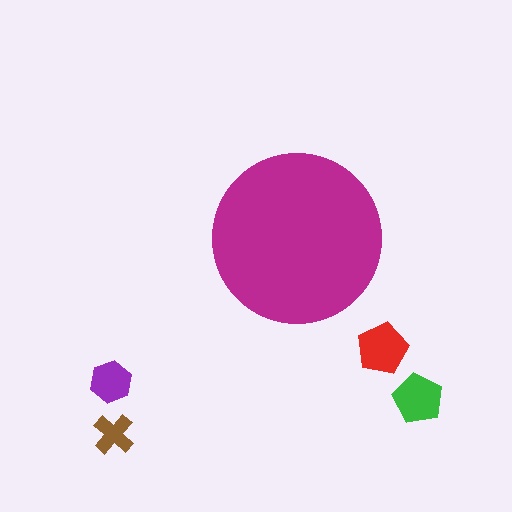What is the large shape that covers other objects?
A magenta circle.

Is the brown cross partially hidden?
No, the brown cross is fully visible.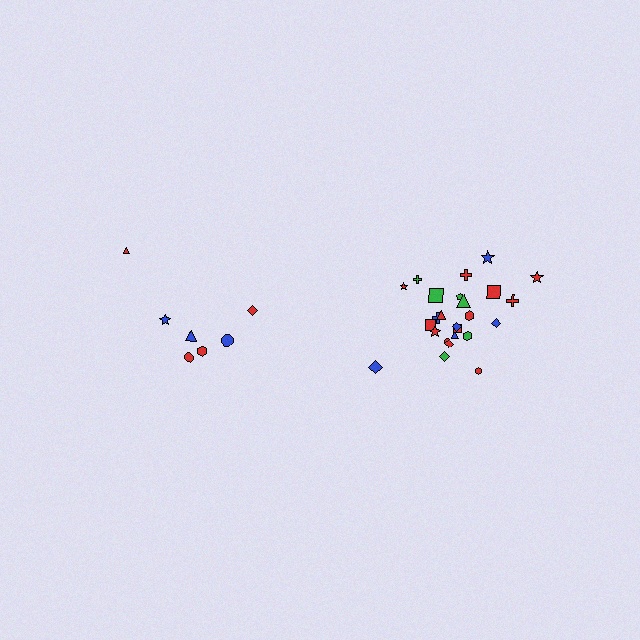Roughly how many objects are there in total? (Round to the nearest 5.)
Roughly 30 objects in total.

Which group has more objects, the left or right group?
The right group.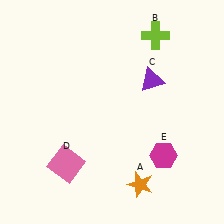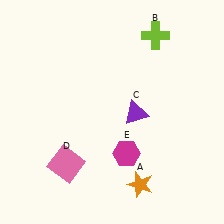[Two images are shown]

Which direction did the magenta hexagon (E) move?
The magenta hexagon (E) moved left.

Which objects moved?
The objects that moved are: the purple triangle (C), the magenta hexagon (E).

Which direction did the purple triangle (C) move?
The purple triangle (C) moved down.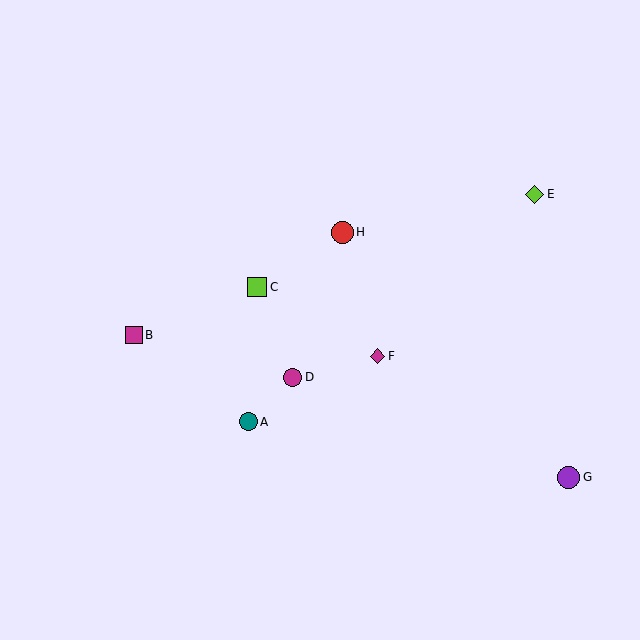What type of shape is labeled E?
Shape E is a lime diamond.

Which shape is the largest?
The purple circle (labeled G) is the largest.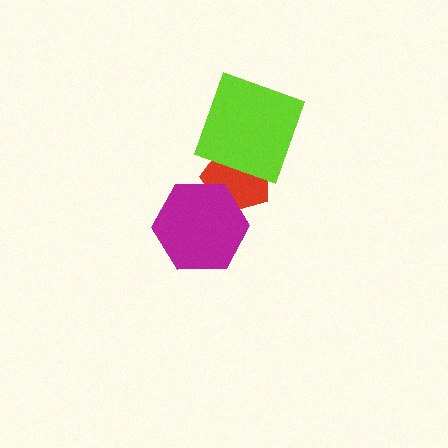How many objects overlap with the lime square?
1 object overlaps with the lime square.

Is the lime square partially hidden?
No, no other shape covers it.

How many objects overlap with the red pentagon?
2 objects overlap with the red pentagon.